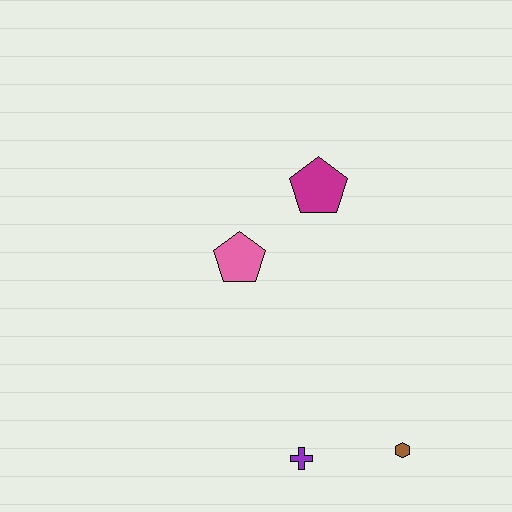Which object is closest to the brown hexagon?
The purple cross is closest to the brown hexagon.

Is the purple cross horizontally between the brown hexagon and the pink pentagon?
Yes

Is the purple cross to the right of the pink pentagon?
Yes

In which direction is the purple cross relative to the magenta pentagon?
The purple cross is below the magenta pentagon.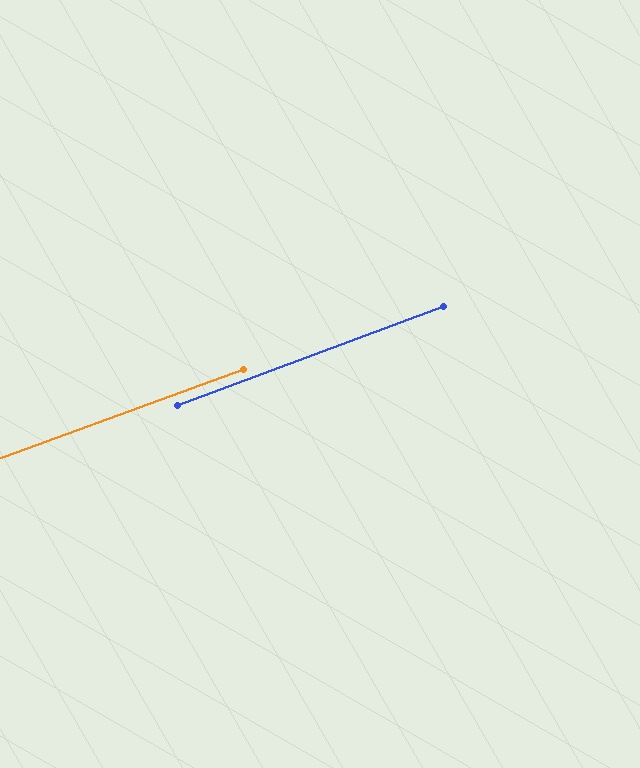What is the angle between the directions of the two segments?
Approximately 1 degree.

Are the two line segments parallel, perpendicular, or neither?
Parallel — their directions differ by only 0.6°.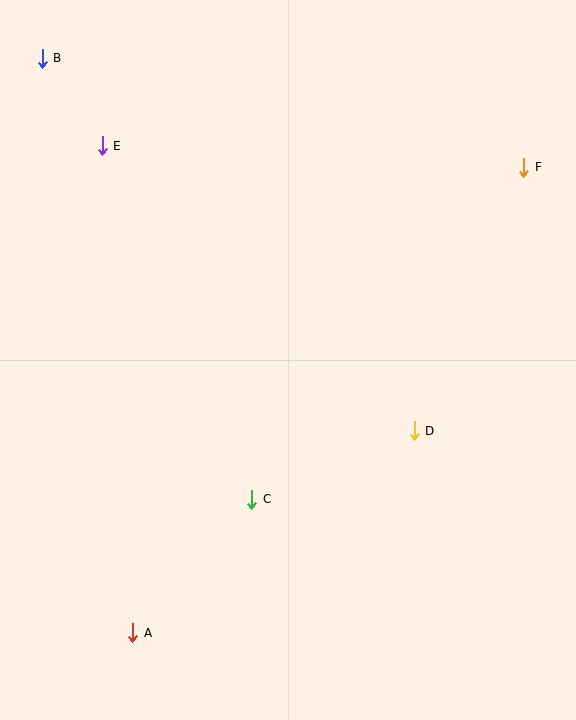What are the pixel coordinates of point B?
Point B is at (42, 58).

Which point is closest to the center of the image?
Point C at (252, 499) is closest to the center.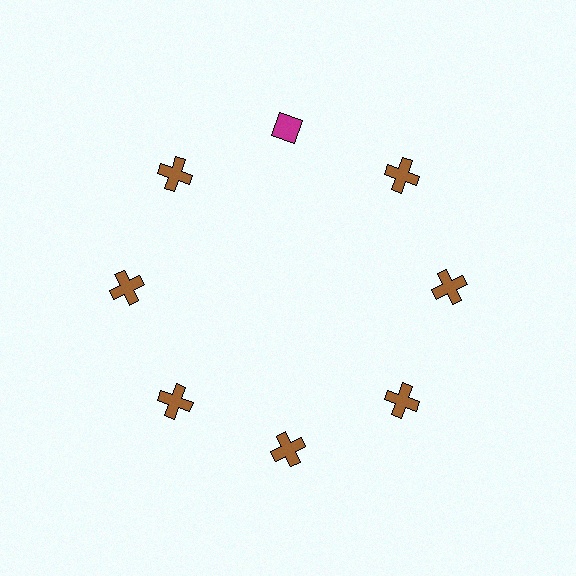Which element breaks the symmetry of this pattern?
The magenta diamond at roughly the 12 o'clock position breaks the symmetry. All other shapes are brown crosses.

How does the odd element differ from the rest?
It differs in both color (magenta instead of brown) and shape (diamond instead of cross).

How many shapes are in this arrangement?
There are 8 shapes arranged in a ring pattern.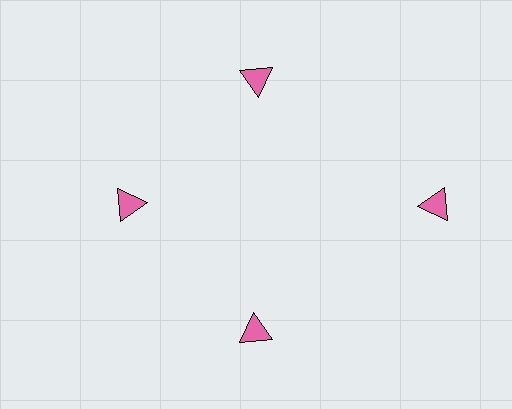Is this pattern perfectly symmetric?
No. The 4 pink triangles are arranged in a ring, but one element near the 3 o'clock position is pushed outward from the center, breaking the 4-fold rotational symmetry.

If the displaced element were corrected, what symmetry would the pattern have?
It would have 4-fold rotational symmetry — the pattern would map onto itself every 90 degrees.